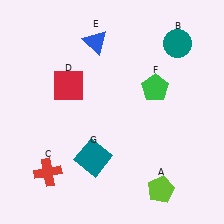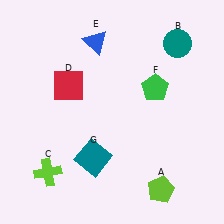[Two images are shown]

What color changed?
The cross (C) changed from red in Image 1 to lime in Image 2.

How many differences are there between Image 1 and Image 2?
There is 1 difference between the two images.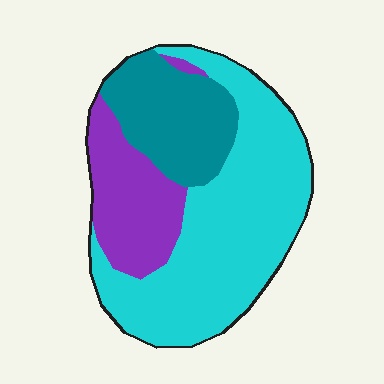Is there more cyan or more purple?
Cyan.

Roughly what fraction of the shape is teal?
Teal takes up less than a quarter of the shape.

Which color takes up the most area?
Cyan, at roughly 55%.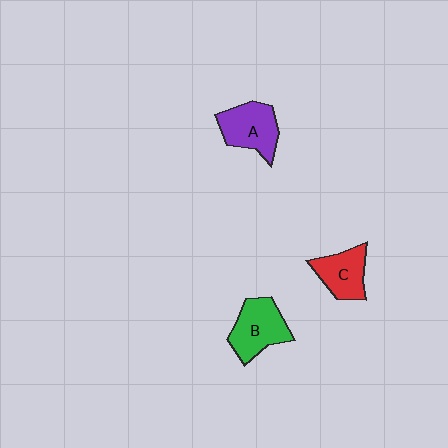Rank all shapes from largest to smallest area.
From largest to smallest: B (green), A (purple), C (red).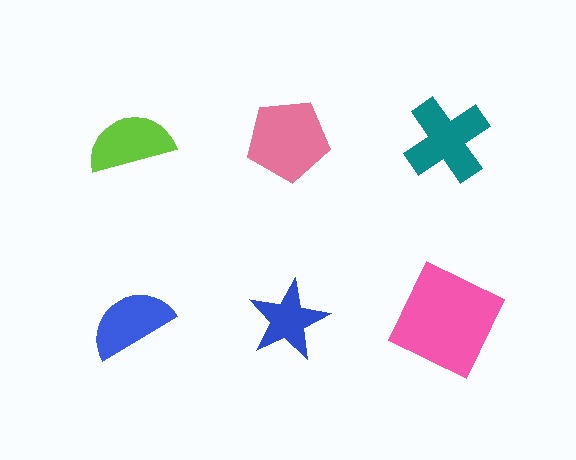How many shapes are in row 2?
3 shapes.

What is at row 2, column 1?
A blue semicircle.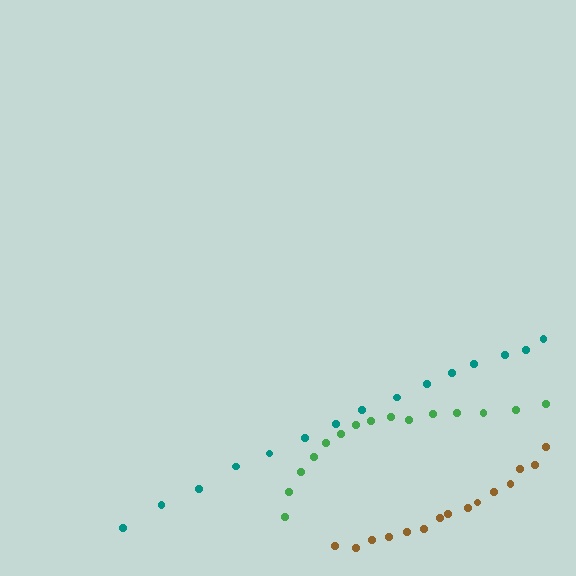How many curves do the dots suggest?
There are 3 distinct paths.